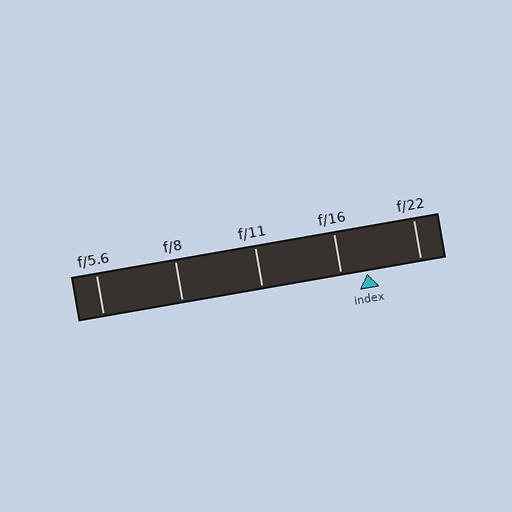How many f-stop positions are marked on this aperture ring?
There are 5 f-stop positions marked.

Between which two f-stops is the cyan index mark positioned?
The index mark is between f/16 and f/22.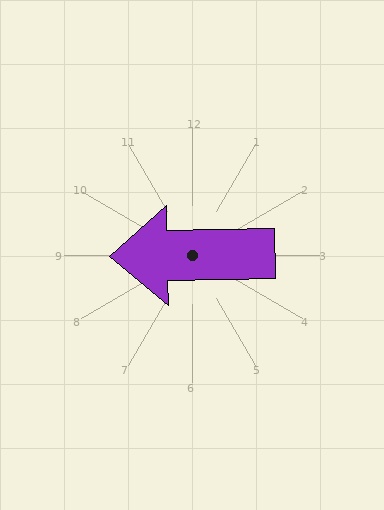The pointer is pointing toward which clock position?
Roughly 9 o'clock.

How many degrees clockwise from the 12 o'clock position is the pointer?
Approximately 269 degrees.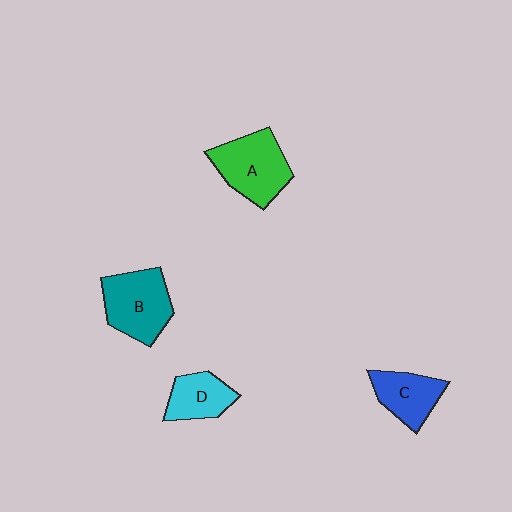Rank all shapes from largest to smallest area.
From largest to smallest: A (green), B (teal), C (blue), D (cyan).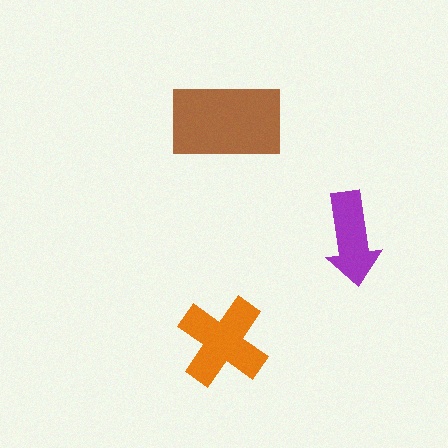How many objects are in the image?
There are 3 objects in the image.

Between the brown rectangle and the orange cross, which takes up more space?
The brown rectangle.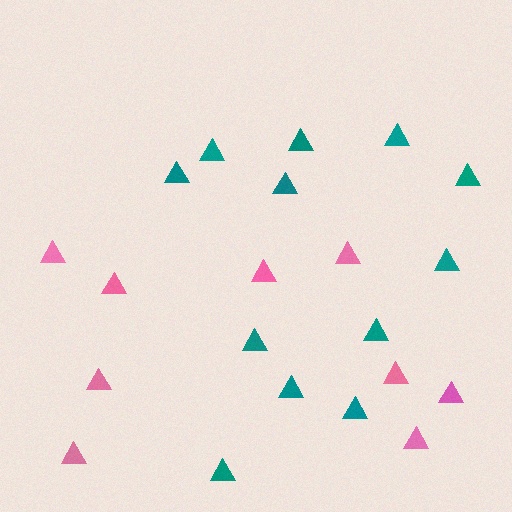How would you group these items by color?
There are 2 groups: one group of teal triangles (12) and one group of pink triangles (9).